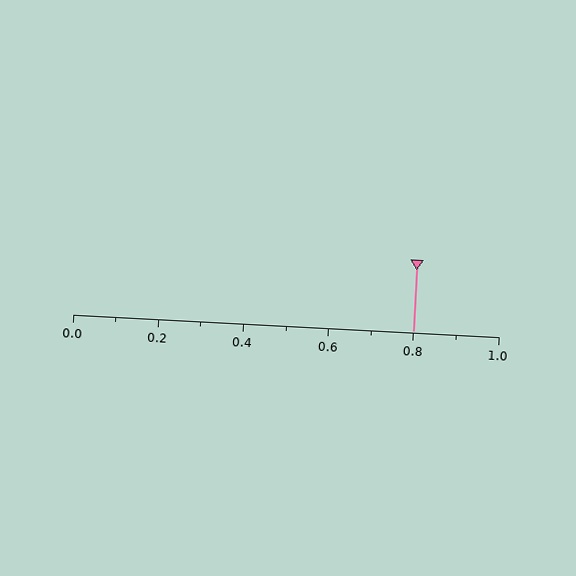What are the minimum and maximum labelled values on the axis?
The axis runs from 0.0 to 1.0.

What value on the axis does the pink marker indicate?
The marker indicates approximately 0.8.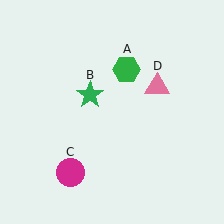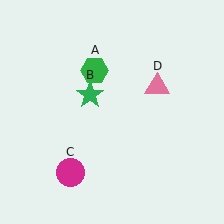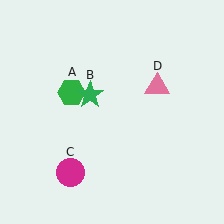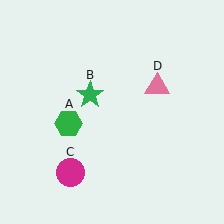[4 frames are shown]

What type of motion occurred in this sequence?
The green hexagon (object A) rotated counterclockwise around the center of the scene.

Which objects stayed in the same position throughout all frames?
Green star (object B) and magenta circle (object C) and pink triangle (object D) remained stationary.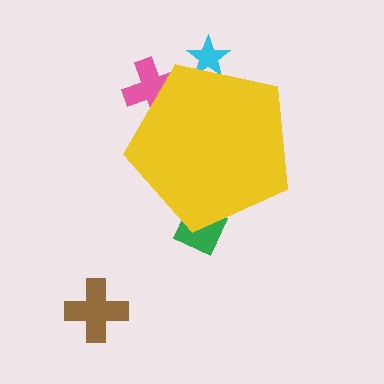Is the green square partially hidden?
Yes, the green square is partially hidden behind the yellow pentagon.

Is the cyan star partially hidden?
Yes, the cyan star is partially hidden behind the yellow pentagon.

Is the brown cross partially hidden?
No, the brown cross is fully visible.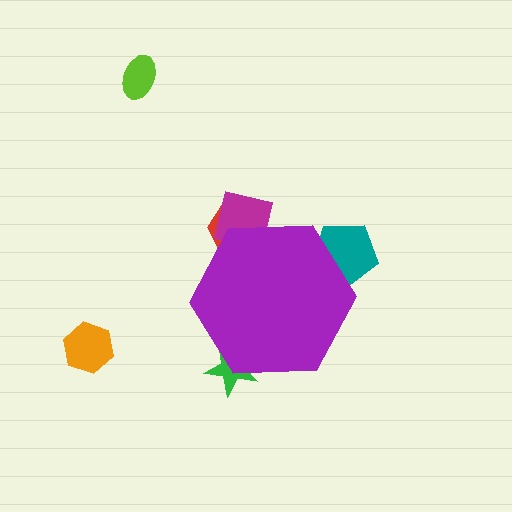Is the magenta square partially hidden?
Yes, the magenta square is partially hidden behind the purple hexagon.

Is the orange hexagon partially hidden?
No, the orange hexagon is fully visible.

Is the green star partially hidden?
Yes, the green star is partially hidden behind the purple hexagon.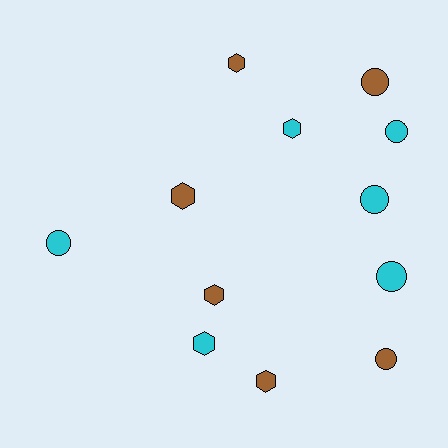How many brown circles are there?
There are 2 brown circles.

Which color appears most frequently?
Cyan, with 6 objects.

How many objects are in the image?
There are 12 objects.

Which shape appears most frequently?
Circle, with 6 objects.